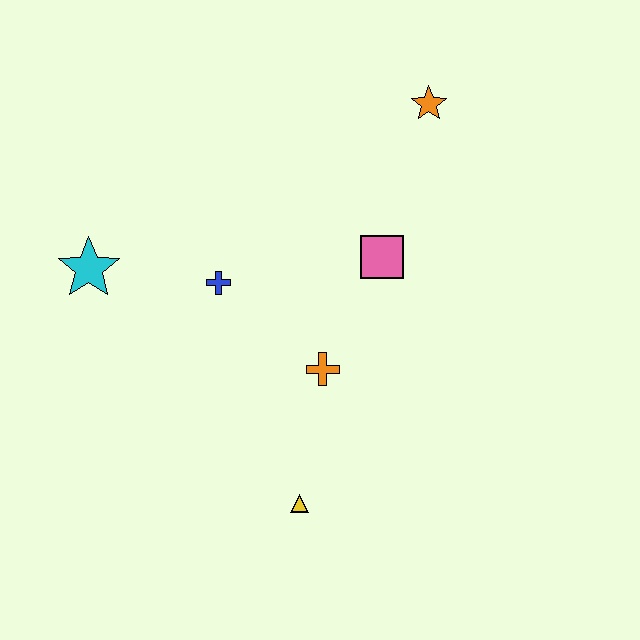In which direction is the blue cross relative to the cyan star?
The blue cross is to the right of the cyan star.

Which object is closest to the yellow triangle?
The orange cross is closest to the yellow triangle.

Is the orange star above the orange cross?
Yes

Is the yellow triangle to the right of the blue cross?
Yes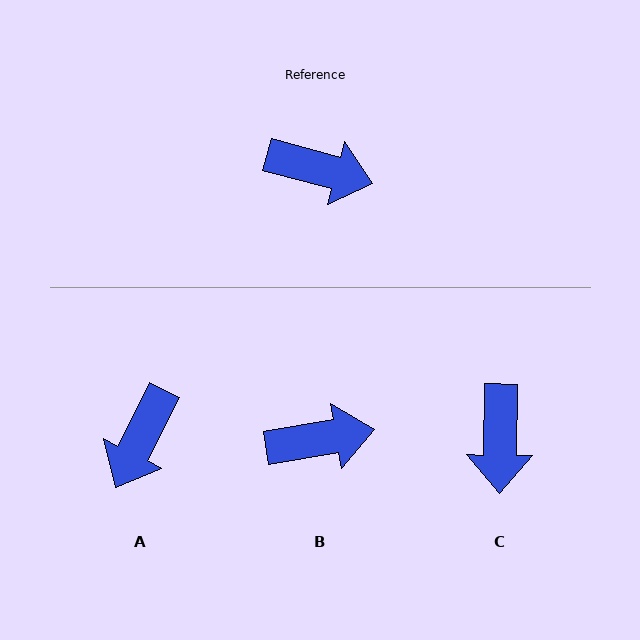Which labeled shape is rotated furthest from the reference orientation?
A, about 102 degrees away.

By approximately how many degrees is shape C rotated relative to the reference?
Approximately 76 degrees clockwise.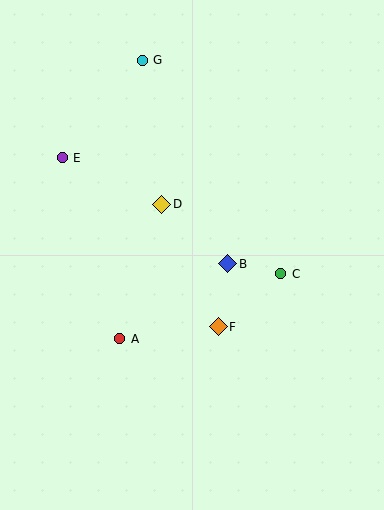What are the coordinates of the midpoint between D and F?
The midpoint between D and F is at (190, 265).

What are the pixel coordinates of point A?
Point A is at (120, 339).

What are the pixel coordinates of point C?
Point C is at (281, 274).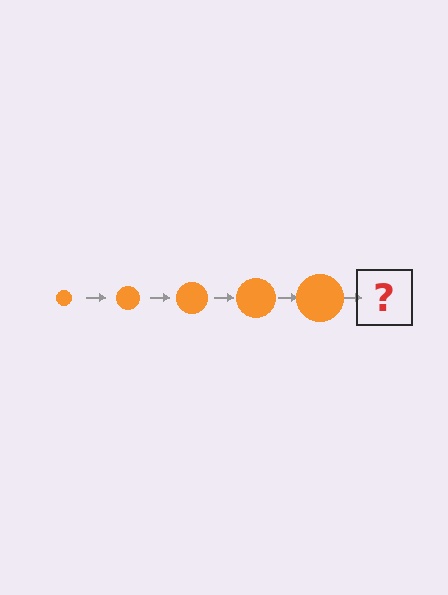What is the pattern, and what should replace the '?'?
The pattern is that the circle gets progressively larger each step. The '?' should be an orange circle, larger than the previous one.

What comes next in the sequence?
The next element should be an orange circle, larger than the previous one.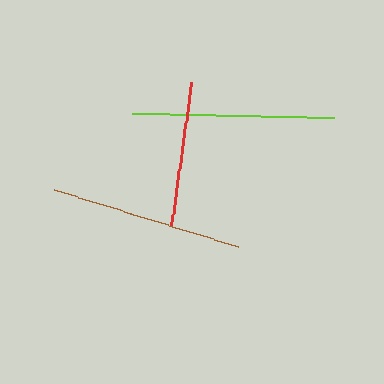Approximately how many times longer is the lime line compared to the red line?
The lime line is approximately 1.4 times the length of the red line.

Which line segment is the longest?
The lime line is the longest at approximately 202 pixels.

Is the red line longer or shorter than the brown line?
The brown line is longer than the red line.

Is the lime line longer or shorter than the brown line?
The lime line is longer than the brown line.